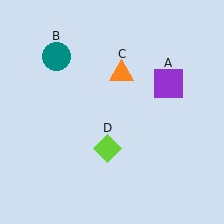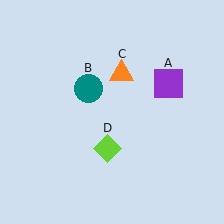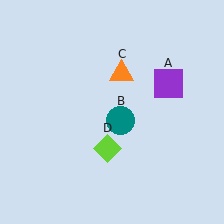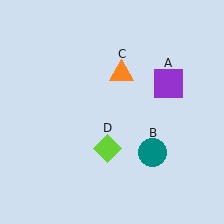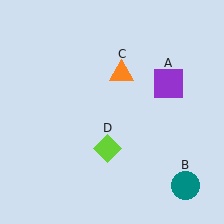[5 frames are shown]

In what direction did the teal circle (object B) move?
The teal circle (object B) moved down and to the right.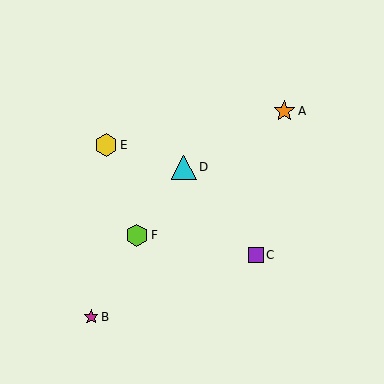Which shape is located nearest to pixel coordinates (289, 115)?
The orange star (labeled A) at (284, 111) is nearest to that location.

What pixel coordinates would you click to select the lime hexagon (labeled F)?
Click at (137, 235) to select the lime hexagon F.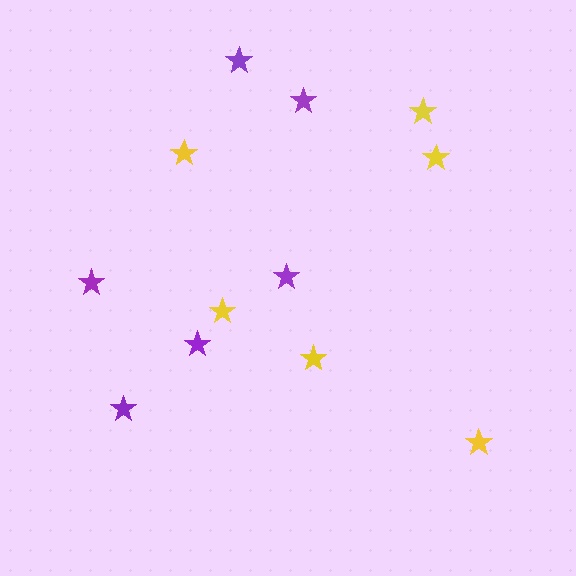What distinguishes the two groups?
There are 2 groups: one group of purple stars (6) and one group of yellow stars (6).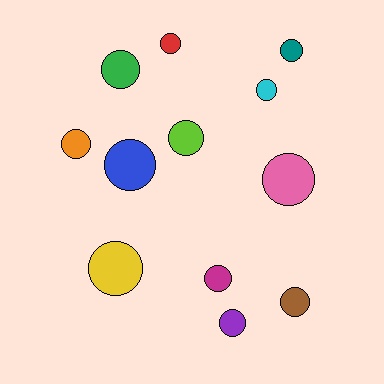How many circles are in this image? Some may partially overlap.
There are 12 circles.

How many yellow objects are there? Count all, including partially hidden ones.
There is 1 yellow object.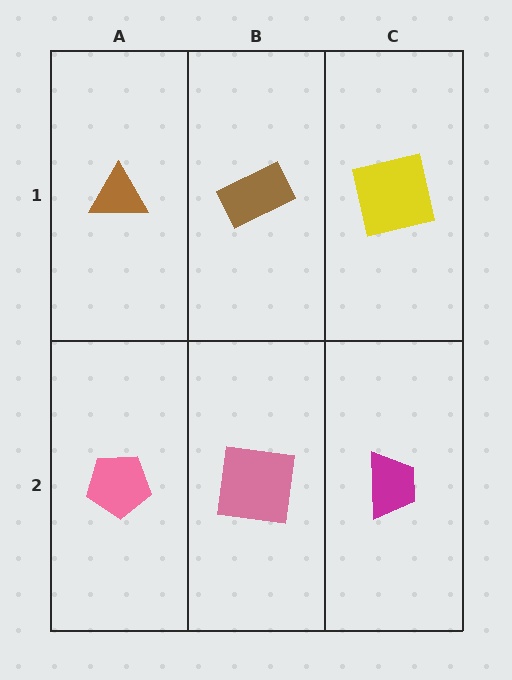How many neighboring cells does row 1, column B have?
3.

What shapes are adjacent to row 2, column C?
A yellow square (row 1, column C), a pink square (row 2, column B).